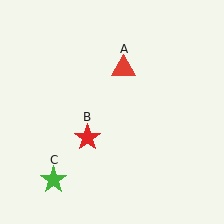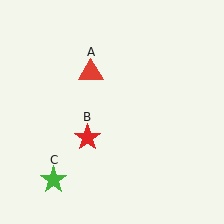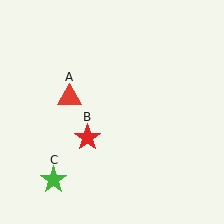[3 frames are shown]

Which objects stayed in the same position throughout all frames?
Red star (object B) and green star (object C) remained stationary.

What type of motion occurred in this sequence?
The red triangle (object A) rotated counterclockwise around the center of the scene.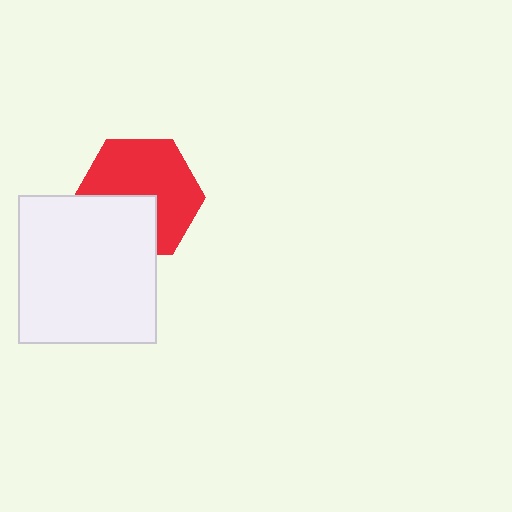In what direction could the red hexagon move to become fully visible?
The red hexagon could move up. That would shift it out from behind the white rectangle entirely.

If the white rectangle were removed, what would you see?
You would see the complete red hexagon.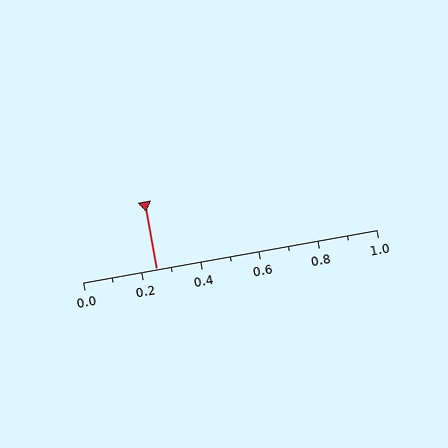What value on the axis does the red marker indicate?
The marker indicates approximately 0.25.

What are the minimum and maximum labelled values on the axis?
The axis runs from 0.0 to 1.0.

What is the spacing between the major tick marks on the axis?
The major ticks are spaced 0.2 apart.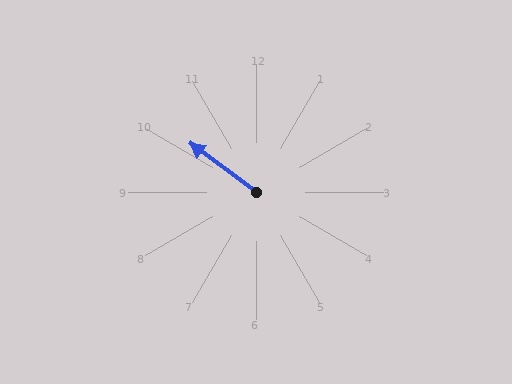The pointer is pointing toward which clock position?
Roughly 10 o'clock.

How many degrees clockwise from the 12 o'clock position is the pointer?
Approximately 307 degrees.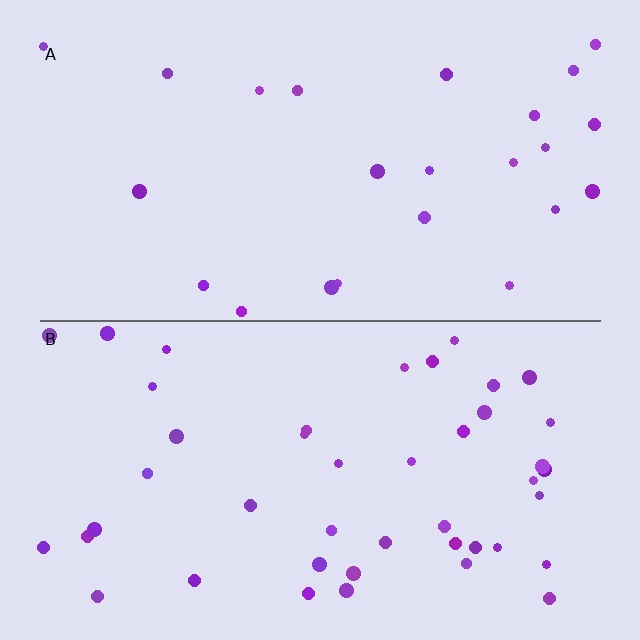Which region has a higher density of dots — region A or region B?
B (the bottom).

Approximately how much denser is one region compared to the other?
Approximately 1.9× — region B over region A.